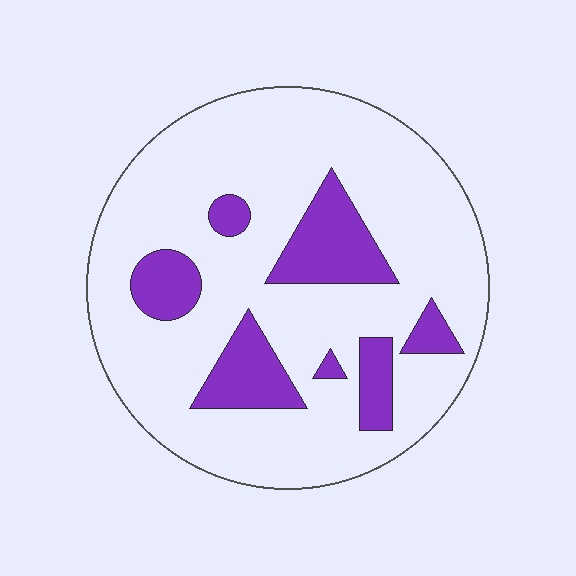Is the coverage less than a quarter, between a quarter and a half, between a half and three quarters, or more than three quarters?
Less than a quarter.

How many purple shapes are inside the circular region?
7.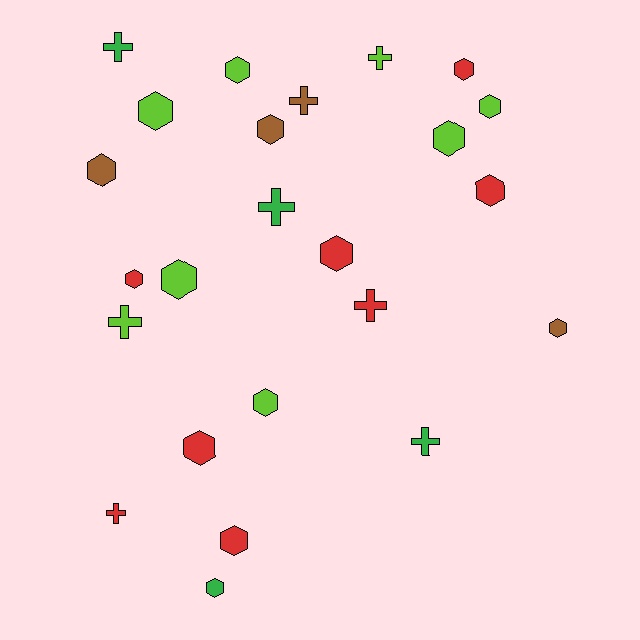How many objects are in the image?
There are 24 objects.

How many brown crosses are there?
There is 1 brown cross.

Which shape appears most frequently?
Hexagon, with 16 objects.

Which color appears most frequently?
Lime, with 8 objects.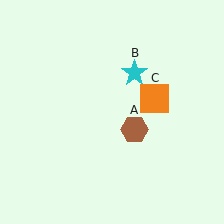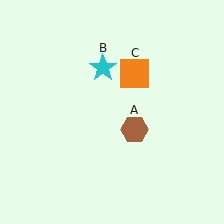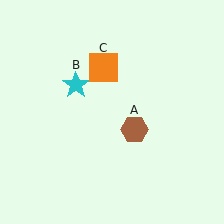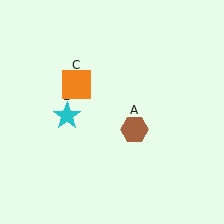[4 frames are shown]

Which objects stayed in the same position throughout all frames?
Brown hexagon (object A) remained stationary.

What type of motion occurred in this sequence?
The cyan star (object B), orange square (object C) rotated counterclockwise around the center of the scene.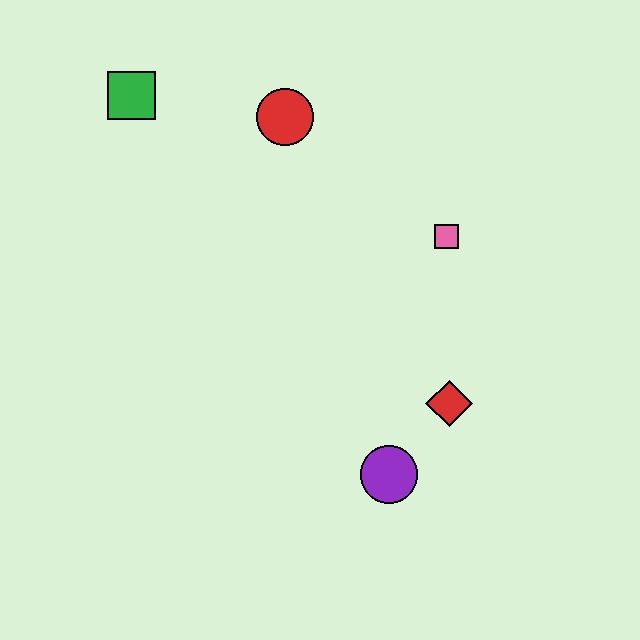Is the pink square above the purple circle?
Yes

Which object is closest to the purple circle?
The red diamond is closest to the purple circle.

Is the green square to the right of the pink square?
No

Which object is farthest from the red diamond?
The green square is farthest from the red diamond.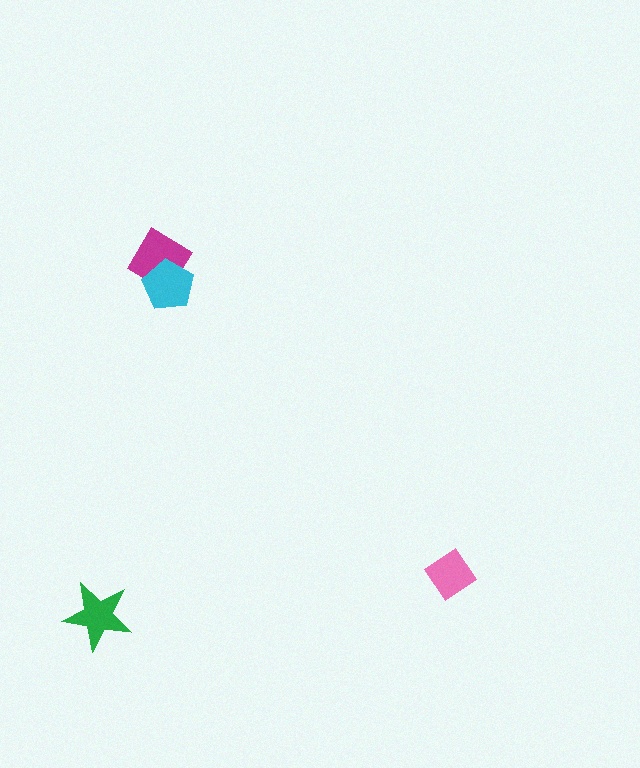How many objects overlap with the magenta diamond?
1 object overlaps with the magenta diamond.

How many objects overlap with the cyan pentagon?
1 object overlaps with the cyan pentagon.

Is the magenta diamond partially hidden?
Yes, it is partially covered by another shape.